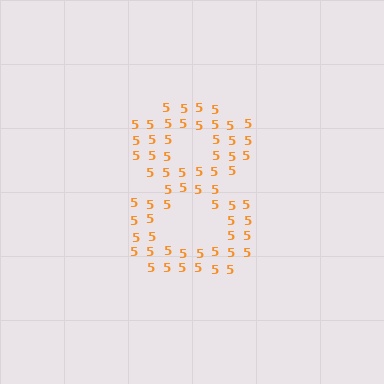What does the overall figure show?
The overall figure shows the digit 8.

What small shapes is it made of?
It is made of small digit 5's.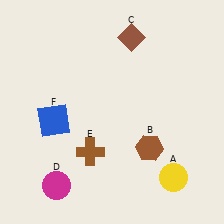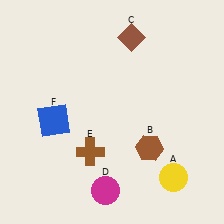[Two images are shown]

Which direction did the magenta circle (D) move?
The magenta circle (D) moved right.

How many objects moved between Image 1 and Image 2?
1 object moved between the two images.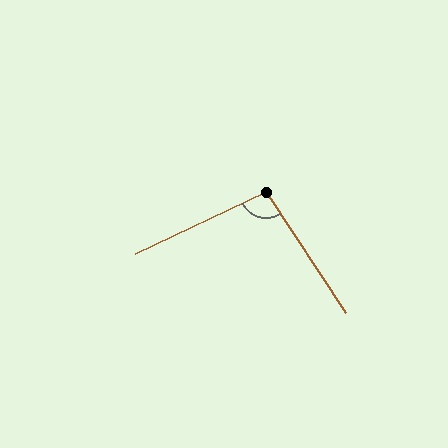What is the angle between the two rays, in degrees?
Approximately 97 degrees.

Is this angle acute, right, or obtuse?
It is obtuse.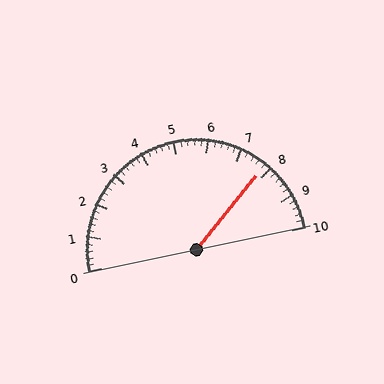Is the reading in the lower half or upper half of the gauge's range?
The reading is in the upper half of the range (0 to 10).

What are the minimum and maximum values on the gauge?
The gauge ranges from 0 to 10.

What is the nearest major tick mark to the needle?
The nearest major tick mark is 8.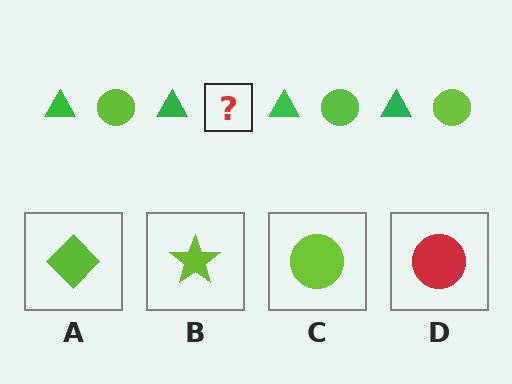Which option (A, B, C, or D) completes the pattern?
C.